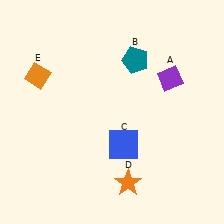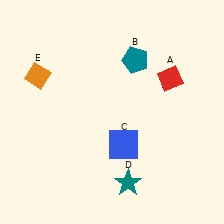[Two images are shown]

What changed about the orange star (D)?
In Image 1, D is orange. In Image 2, it changed to teal.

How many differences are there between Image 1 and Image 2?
There are 2 differences between the two images.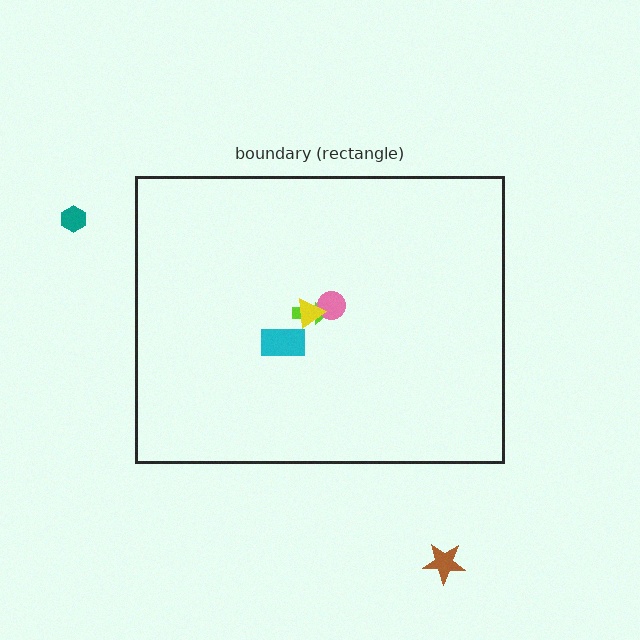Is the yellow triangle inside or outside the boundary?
Inside.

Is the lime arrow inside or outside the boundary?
Inside.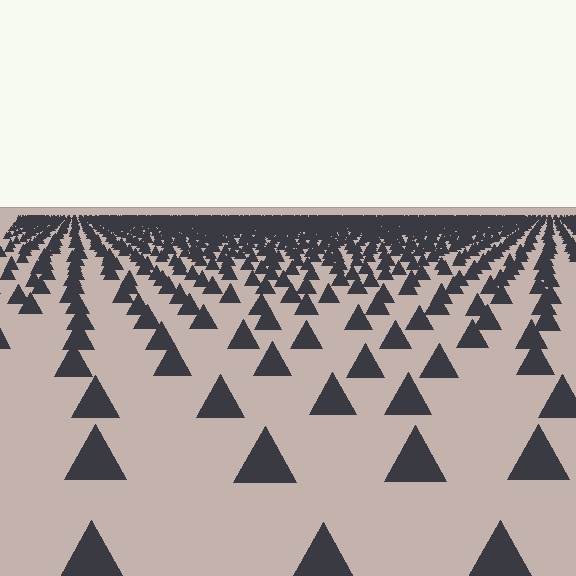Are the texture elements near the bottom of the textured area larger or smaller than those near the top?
Larger. Near the bottom, elements are closer to the viewer and appear at a bigger on-screen size.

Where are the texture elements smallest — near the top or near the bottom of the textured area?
Near the top.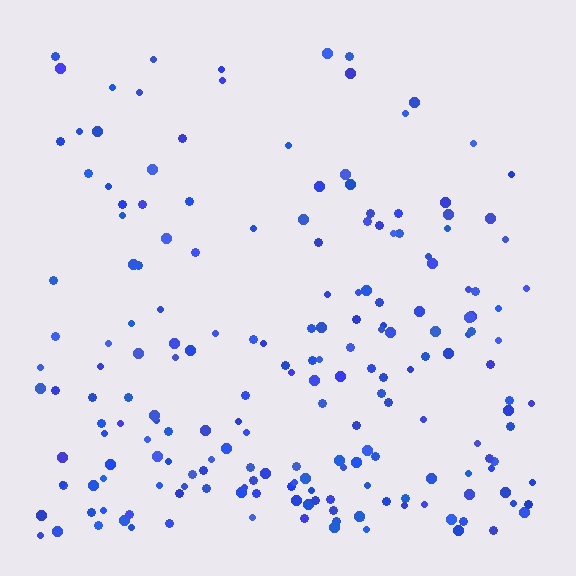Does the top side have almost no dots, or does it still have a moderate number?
Still a moderate number, just noticeably fewer than the bottom.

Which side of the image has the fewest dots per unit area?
The top.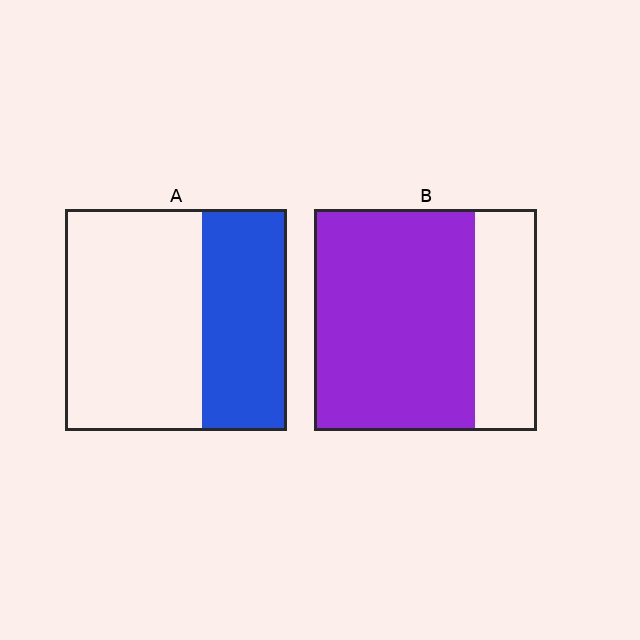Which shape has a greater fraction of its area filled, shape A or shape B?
Shape B.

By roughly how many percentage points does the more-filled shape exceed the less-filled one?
By roughly 35 percentage points (B over A).